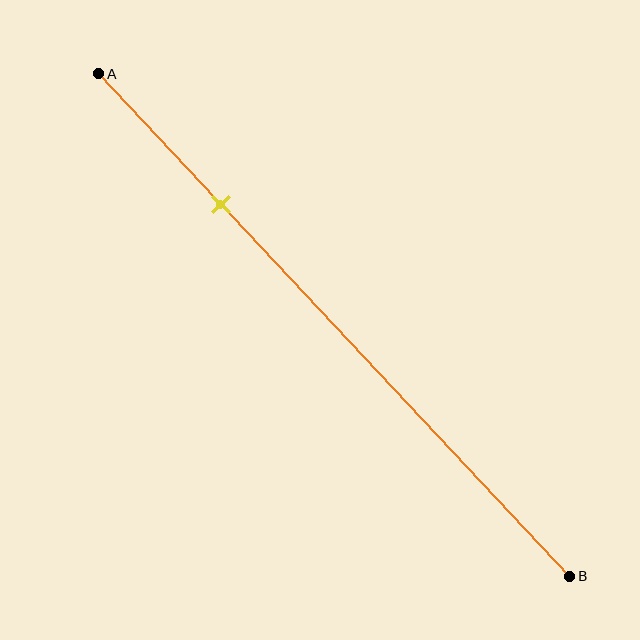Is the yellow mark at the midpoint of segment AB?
No, the mark is at about 25% from A, not at the 50% midpoint.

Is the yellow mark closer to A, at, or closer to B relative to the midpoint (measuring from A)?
The yellow mark is closer to point A than the midpoint of segment AB.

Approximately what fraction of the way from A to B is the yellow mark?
The yellow mark is approximately 25% of the way from A to B.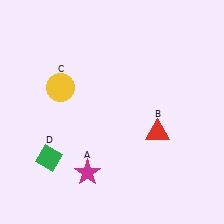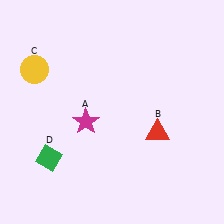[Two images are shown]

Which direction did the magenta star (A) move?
The magenta star (A) moved up.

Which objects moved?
The objects that moved are: the magenta star (A), the yellow circle (C).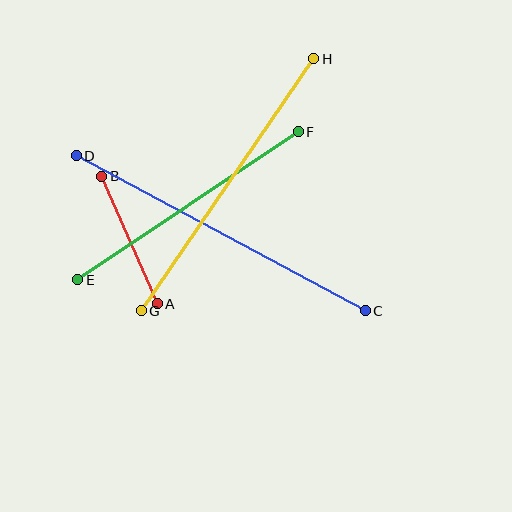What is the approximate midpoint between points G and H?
The midpoint is at approximately (228, 185) pixels.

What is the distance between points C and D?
The distance is approximately 328 pixels.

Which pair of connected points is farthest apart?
Points C and D are farthest apart.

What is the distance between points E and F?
The distance is approximately 266 pixels.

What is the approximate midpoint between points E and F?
The midpoint is at approximately (188, 206) pixels.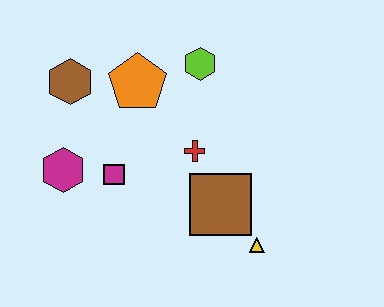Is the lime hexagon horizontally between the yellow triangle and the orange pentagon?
Yes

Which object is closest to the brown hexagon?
The orange pentagon is closest to the brown hexagon.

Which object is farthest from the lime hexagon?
The yellow triangle is farthest from the lime hexagon.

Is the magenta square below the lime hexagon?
Yes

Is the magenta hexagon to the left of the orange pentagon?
Yes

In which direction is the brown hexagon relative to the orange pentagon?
The brown hexagon is to the left of the orange pentagon.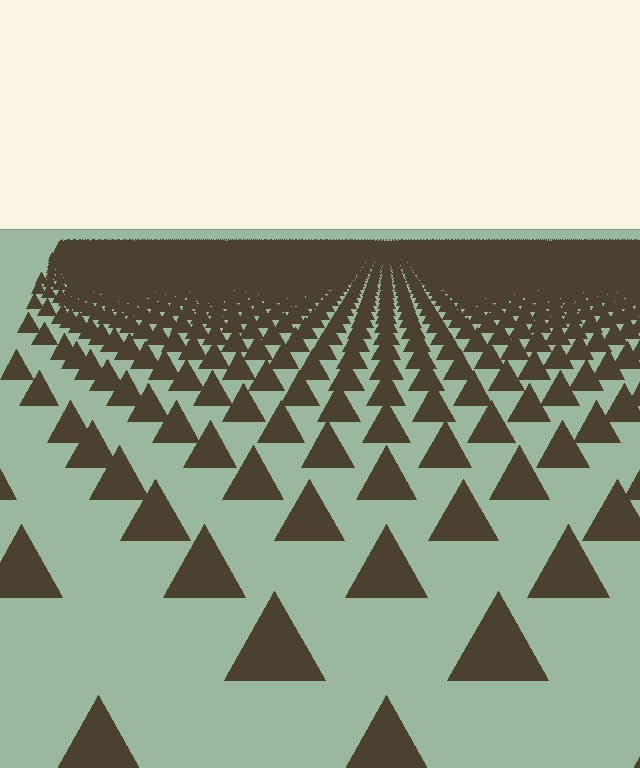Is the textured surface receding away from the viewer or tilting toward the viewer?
The surface is receding away from the viewer. Texture elements get smaller and denser toward the top.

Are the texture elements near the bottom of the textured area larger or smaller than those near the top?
Larger. Near the bottom, elements are closer to the viewer and appear at a bigger on-screen size.